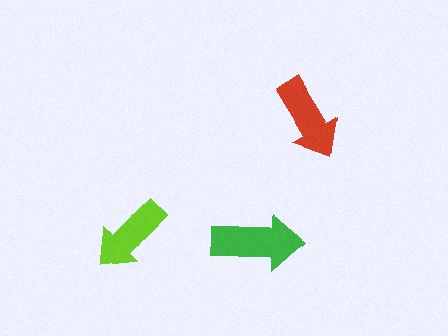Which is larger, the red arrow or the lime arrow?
The red one.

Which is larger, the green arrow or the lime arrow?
The green one.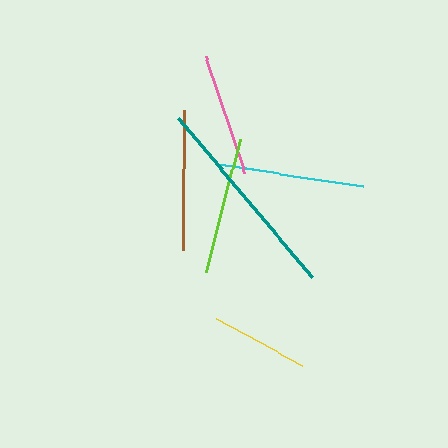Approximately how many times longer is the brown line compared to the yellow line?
The brown line is approximately 1.4 times the length of the yellow line.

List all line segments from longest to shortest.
From longest to shortest: teal, cyan, brown, lime, pink, yellow.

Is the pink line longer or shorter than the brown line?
The brown line is longer than the pink line.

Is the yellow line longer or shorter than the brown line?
The brown line is longer than the yellow line.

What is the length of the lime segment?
The lime segment is approximately 137 pixels long.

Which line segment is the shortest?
The yellow line is the shortest at approximately 98 pixels.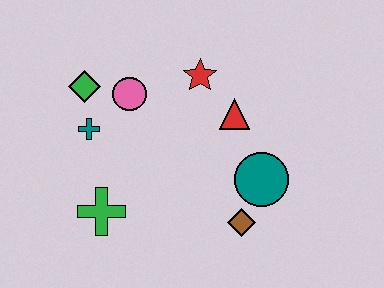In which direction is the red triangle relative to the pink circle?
The red triangle is to the right of the pink circle.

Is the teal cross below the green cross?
No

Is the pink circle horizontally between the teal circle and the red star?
No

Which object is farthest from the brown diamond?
The green diamond is farthest from the brown diamond.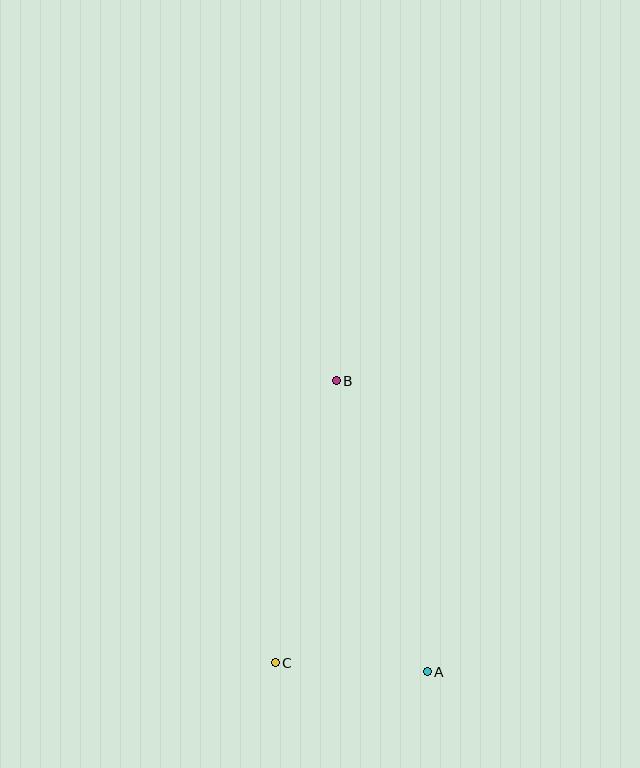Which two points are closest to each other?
Points A and C are closest to each other.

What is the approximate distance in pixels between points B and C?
The distance between B and C is approximately 289 pixels.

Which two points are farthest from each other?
Points A and B are farthest from each other.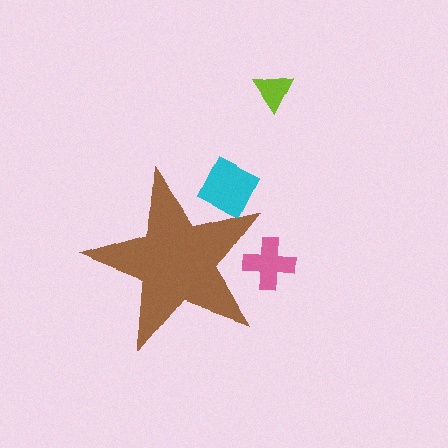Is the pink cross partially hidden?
Yes, the pink cross is partially hidden behind the brown star.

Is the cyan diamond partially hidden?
Yes, the cyan diamond is partially hidden behind the brown star.